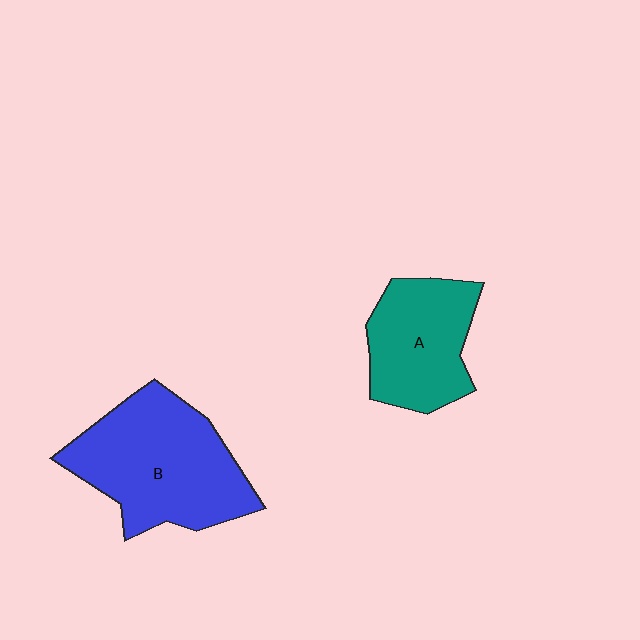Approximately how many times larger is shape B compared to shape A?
Approximately 1.5 times.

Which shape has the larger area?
Shape B (blue).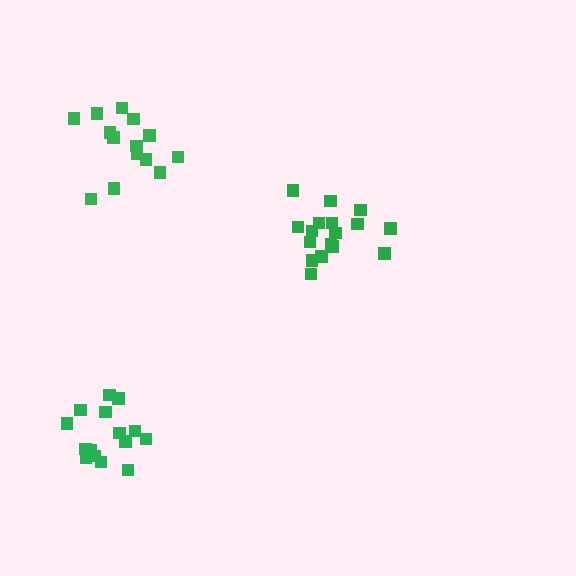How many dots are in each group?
Group 1: 17 dots, Group 2: 15 dots, Group 3: 14 dots (46 total).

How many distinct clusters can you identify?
There are 3 distinct clusters.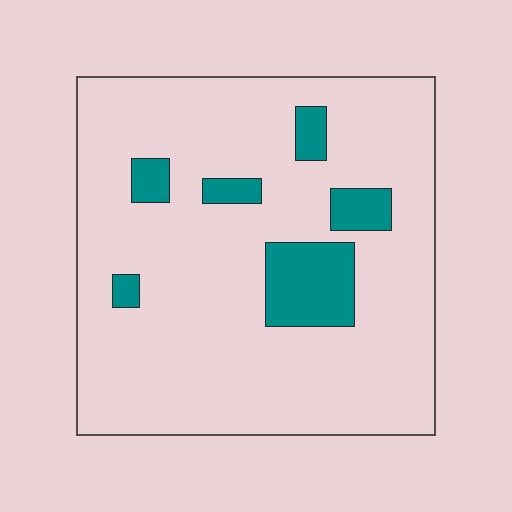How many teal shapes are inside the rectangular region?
6.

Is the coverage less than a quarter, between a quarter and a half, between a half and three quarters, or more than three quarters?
Less than a quarter.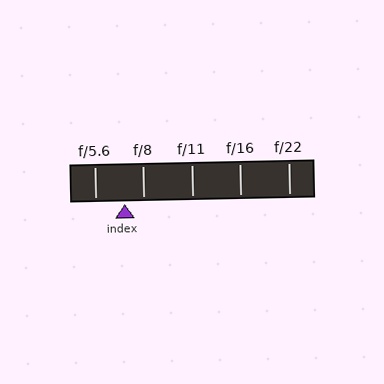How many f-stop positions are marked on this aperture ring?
There are 5 f-stop positions marked.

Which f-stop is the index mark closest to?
The index mark is closest to f/8.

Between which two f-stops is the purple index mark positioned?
The index mark is between f/5.6 and f/8.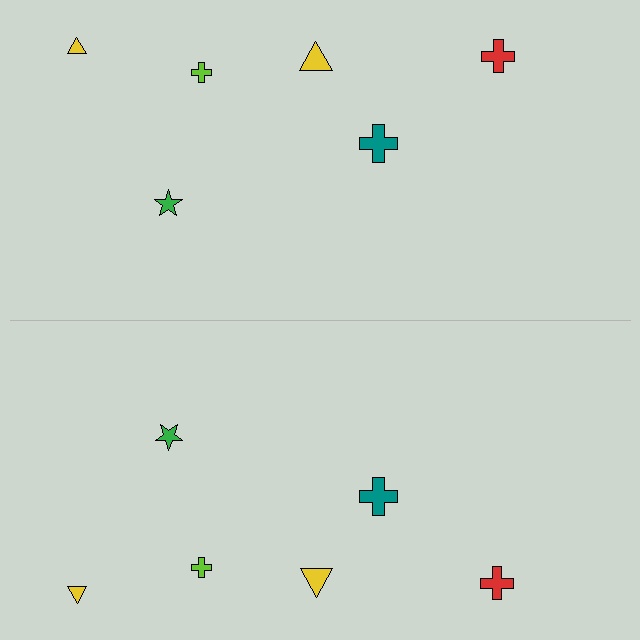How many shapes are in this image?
There are 12 shapes in this image.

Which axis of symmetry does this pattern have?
The pattern has a horizontal axis of symmetry running through the center of the image.